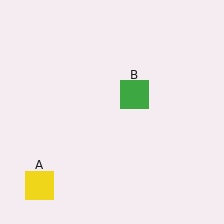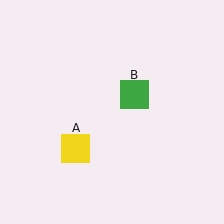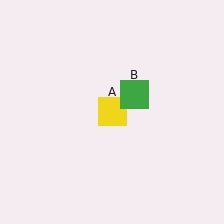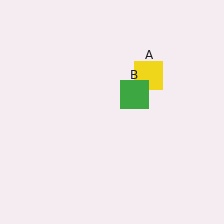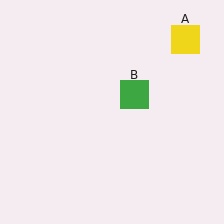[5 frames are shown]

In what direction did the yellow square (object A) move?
The yellow square (object A) moved up and to the right.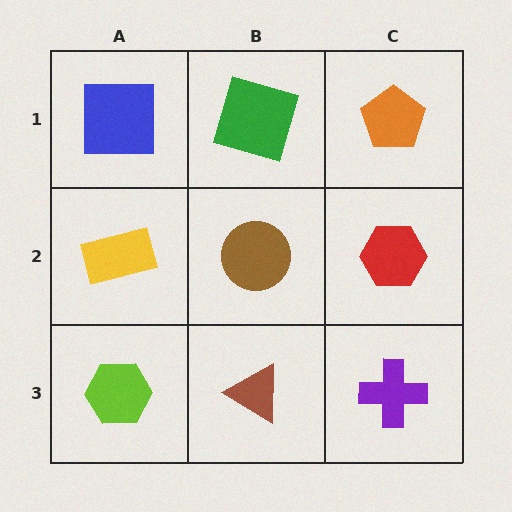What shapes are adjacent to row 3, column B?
A brown circle (row 2, column B), a lime hexagon (row 3, column A), a purple cross (row 3, column C).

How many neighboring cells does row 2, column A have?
3.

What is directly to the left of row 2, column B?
A yellow rectangle.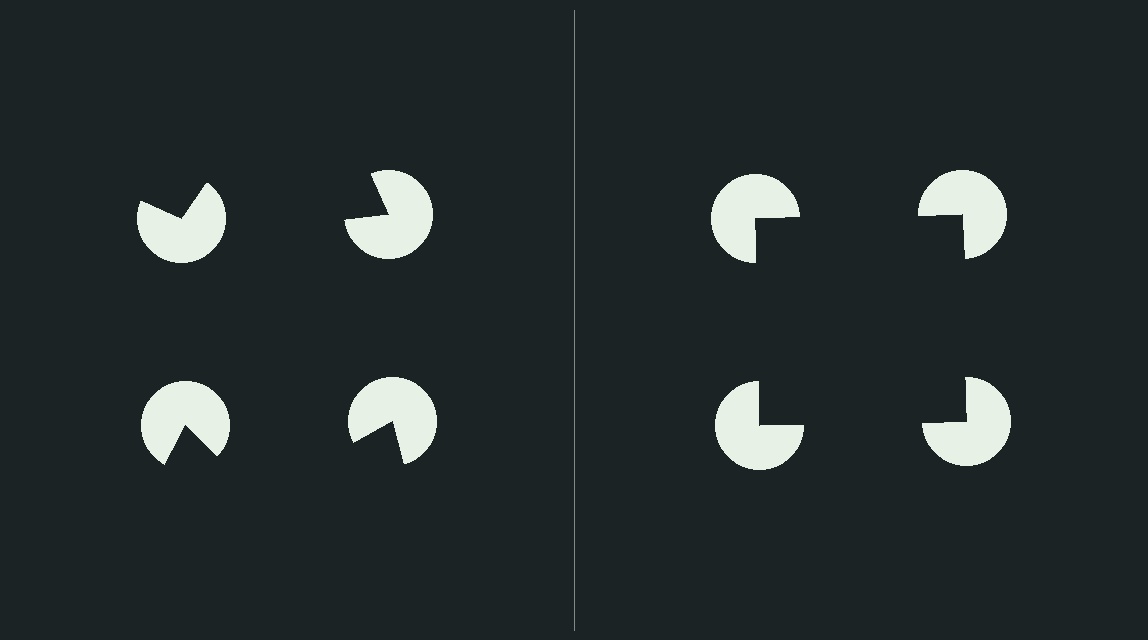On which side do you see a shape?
An illusory square appears on the right side. On the left side the wedge cuts are rotated, so no coherent shape forms.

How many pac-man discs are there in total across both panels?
8 — 4 on each side.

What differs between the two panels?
The pac-man discs are positioned identically on both sides; only the wedge orientations differ. On the right they align to a square; on the left they are misaligned.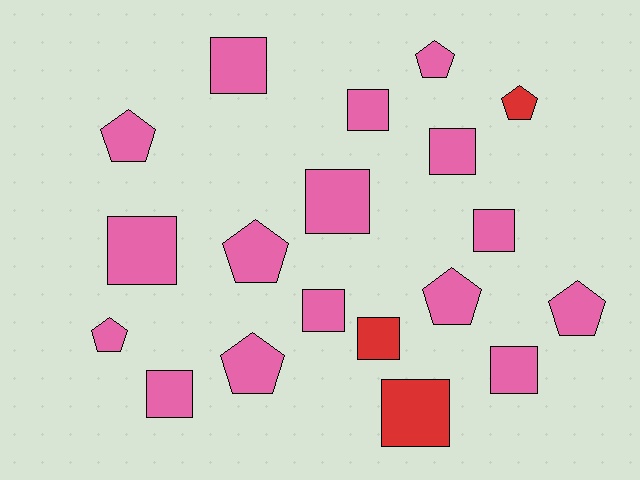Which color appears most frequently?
Pink, with 16 objects.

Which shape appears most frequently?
Square, with 11 objects.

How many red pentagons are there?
There is 1 red pentagon.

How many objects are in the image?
There are 19 objects.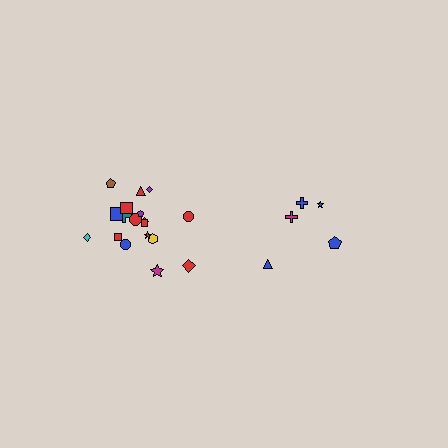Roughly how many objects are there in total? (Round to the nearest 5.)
Roughly 25 objects in total.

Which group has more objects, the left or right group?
The left group.